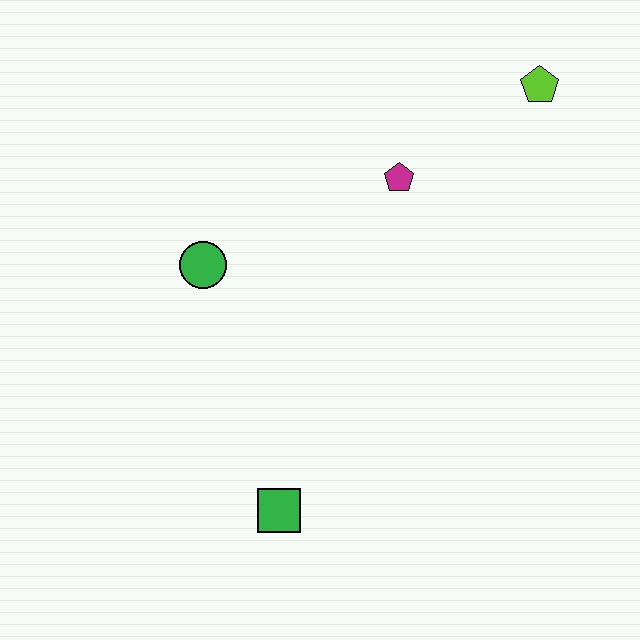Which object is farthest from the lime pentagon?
The green square is farthest from the lime pentagon.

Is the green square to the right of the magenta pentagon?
No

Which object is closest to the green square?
The green circle is closest to the green square.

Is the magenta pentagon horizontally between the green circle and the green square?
No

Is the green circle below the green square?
No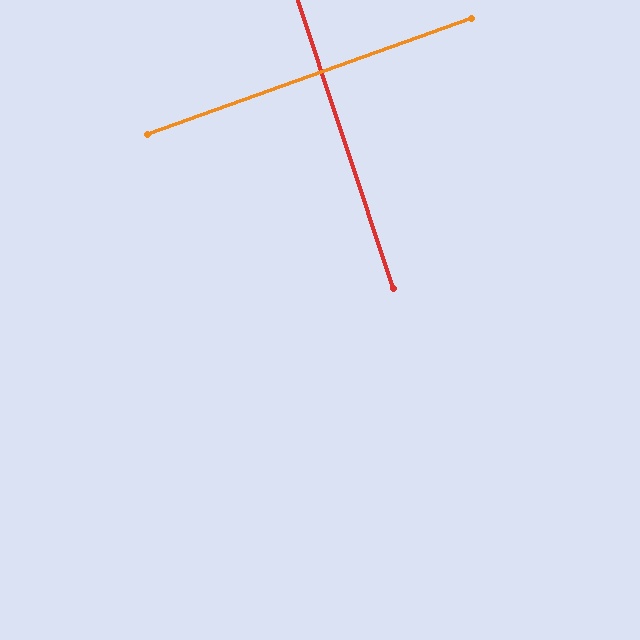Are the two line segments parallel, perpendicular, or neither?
Perpendicular — they meet at approximately 89°.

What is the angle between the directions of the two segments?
Approximately 89 degrees.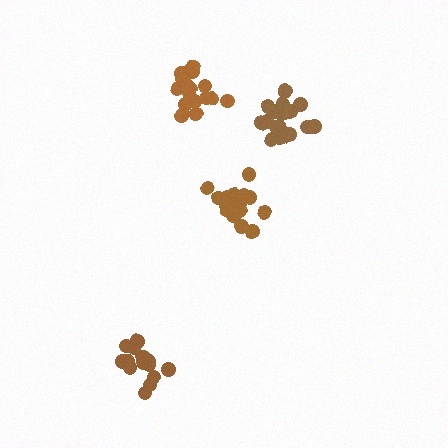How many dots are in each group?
Group 1: 14 dots, Group 2: 20 dots, Group 3: 20 dots, Group 4: 20 dots (74 total).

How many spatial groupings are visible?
There are 4 spatial groupings.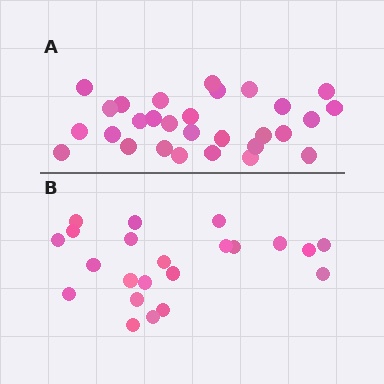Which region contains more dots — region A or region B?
Region A (the top region) has more dots.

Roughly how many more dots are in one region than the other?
Region A has roughly 8 or so more dots than region B.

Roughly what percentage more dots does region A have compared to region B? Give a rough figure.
About 30% more.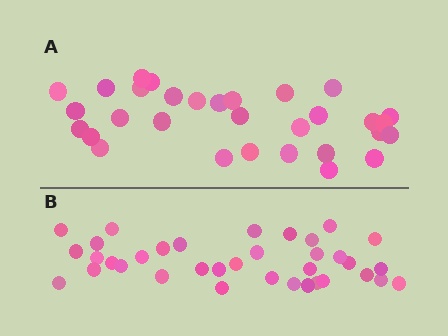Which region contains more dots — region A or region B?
Region B (the bottom region) has more dots.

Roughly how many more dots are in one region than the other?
Region B has about 5 more dots than region A.